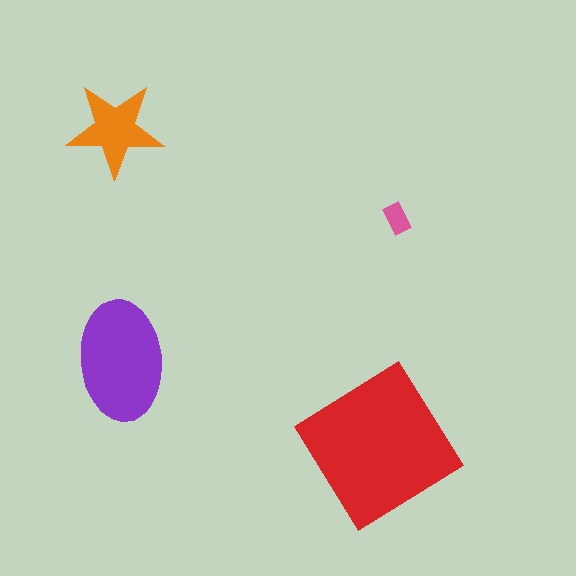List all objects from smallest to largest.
The pink rectangle, the orange star, the purple ellipse, the red diamond.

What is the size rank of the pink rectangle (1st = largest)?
4th.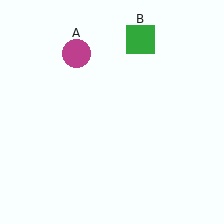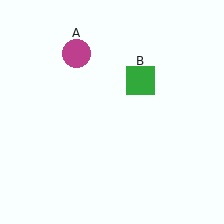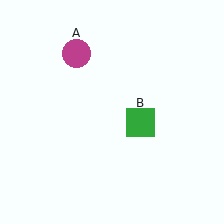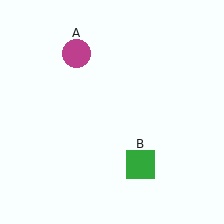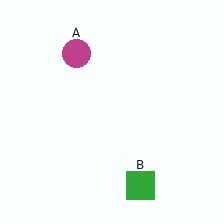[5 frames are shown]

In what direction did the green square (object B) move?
The green square (object B) moved down.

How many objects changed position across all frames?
1 object changed position: green square (object B).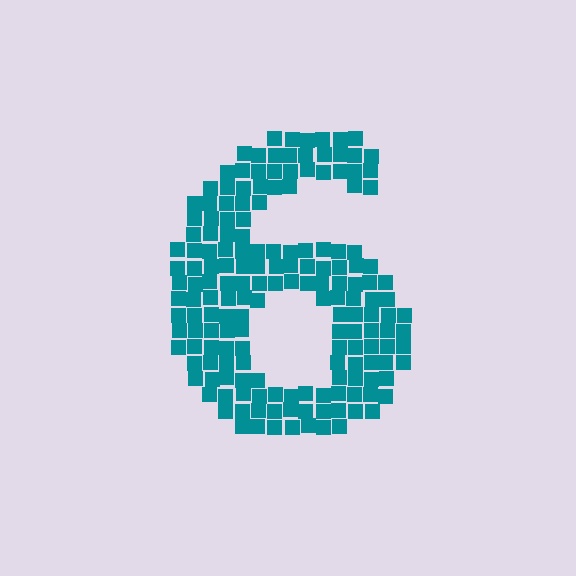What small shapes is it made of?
It is made of small squares.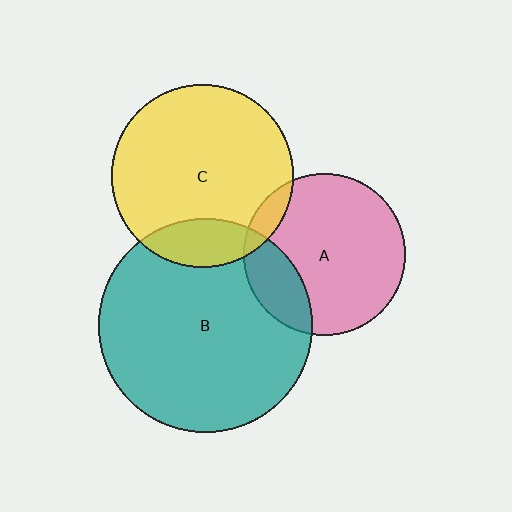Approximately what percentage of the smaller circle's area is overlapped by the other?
Approximately 20%.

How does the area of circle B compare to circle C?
Approximately 1.4 times.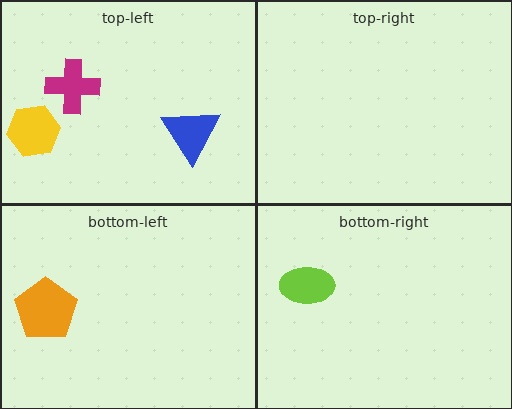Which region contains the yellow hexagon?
The top-left region.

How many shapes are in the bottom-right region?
1.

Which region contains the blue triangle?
The top-left region.